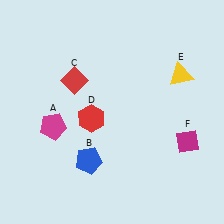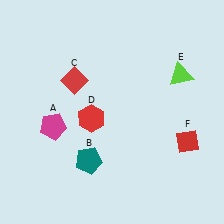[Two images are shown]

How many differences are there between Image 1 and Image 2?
There are 3 differences between the two images.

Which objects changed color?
B changed from blue to teal. E changed from yellow to lime. F changed from magenta to red.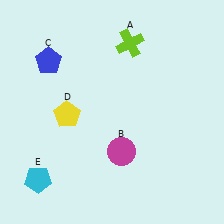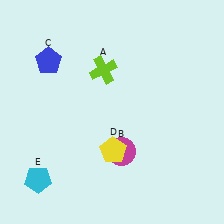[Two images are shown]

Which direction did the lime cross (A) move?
The lime cross (A) moved left.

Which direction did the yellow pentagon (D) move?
The yellow pentagon (D) moved right.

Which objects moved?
The objects that moved are: the lime cross (A), the yellow pentagon (D).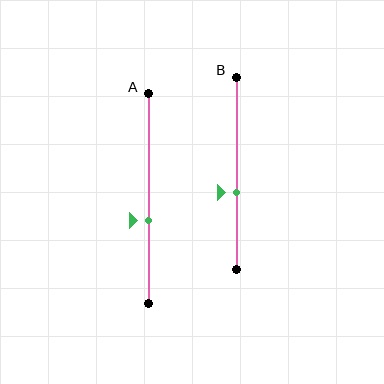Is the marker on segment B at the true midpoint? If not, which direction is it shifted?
No, the marker on segment B is shifted downward by about 10% of the segment length.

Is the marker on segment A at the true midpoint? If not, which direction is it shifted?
No, the marker on segment A is shifted downward by about 11% of the segment length.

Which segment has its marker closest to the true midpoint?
Segment B has its marker closest to the true midpoint.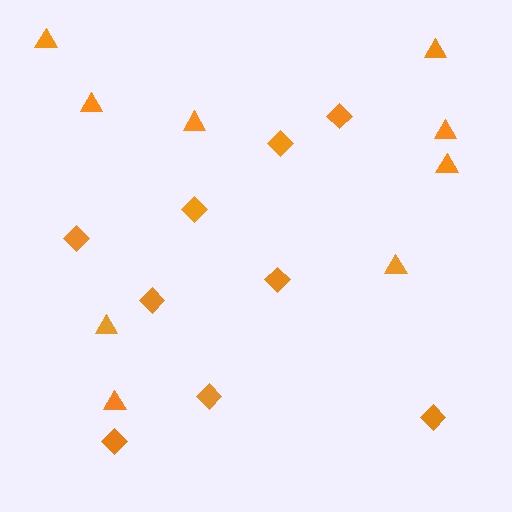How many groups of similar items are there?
There are 2 groups: one group of triangles (9) and one group of diamonds (9).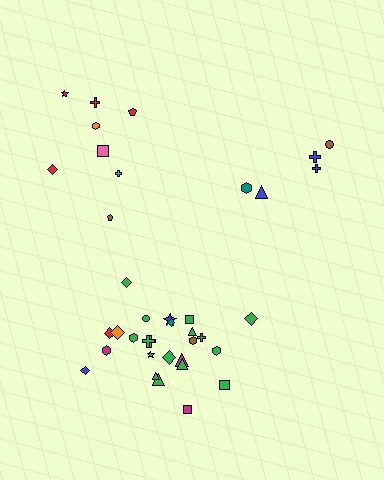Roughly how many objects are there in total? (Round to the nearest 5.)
Roughly 40 objects in total.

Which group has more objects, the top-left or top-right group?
The top-left group.